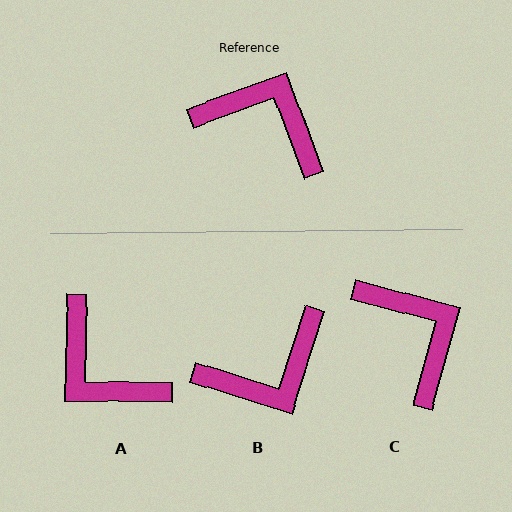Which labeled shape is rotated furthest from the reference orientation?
A, about 159 degrees away.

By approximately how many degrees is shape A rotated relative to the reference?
Approximately 159 degrees counter-clockwise.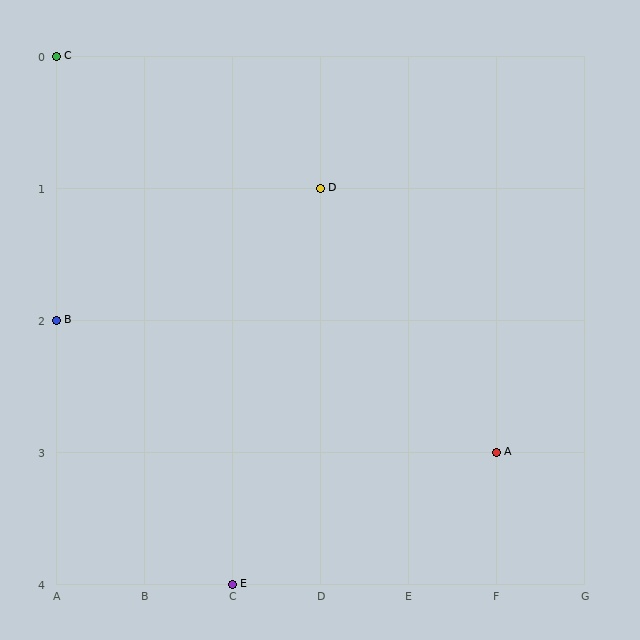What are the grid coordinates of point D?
Point D is at grid coordinates (D, 1).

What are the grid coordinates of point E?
Point E is at grid coordinates (C, 4).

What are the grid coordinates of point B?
Point B is at grid coordinates (A, 2).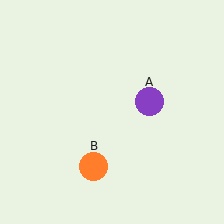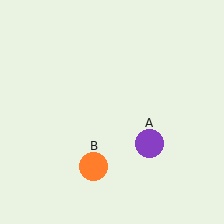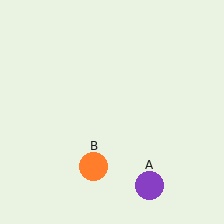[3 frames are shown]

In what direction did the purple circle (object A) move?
The purple circle (object A) moved down.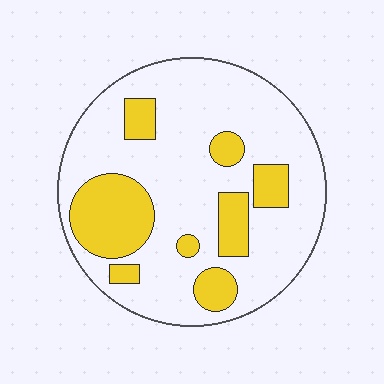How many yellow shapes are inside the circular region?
8.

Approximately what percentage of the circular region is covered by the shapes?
Approximately 25%.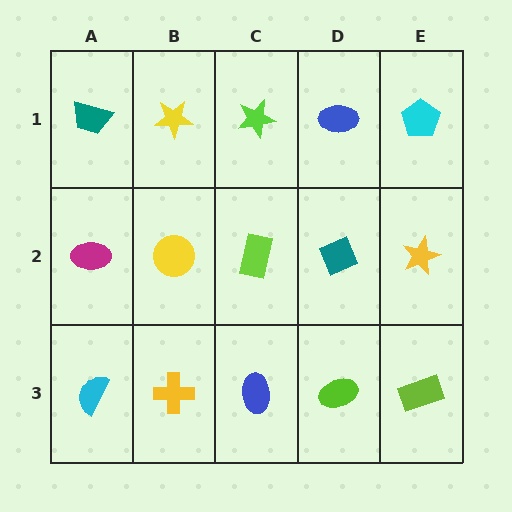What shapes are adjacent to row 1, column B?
A yellow circle (row 2, column B), a teal trapezoid (row 1, column A), a lime star (row 1, column C).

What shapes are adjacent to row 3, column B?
A yellow circle (row 2, column B), a cyan semicircle (row 3, column A), a blue ellipse (row 3, column C).